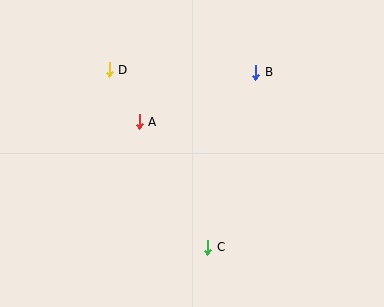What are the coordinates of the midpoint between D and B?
The midpoint between D and B is at (182, 71).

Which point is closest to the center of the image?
Point A at (139, 122) is closest to the center.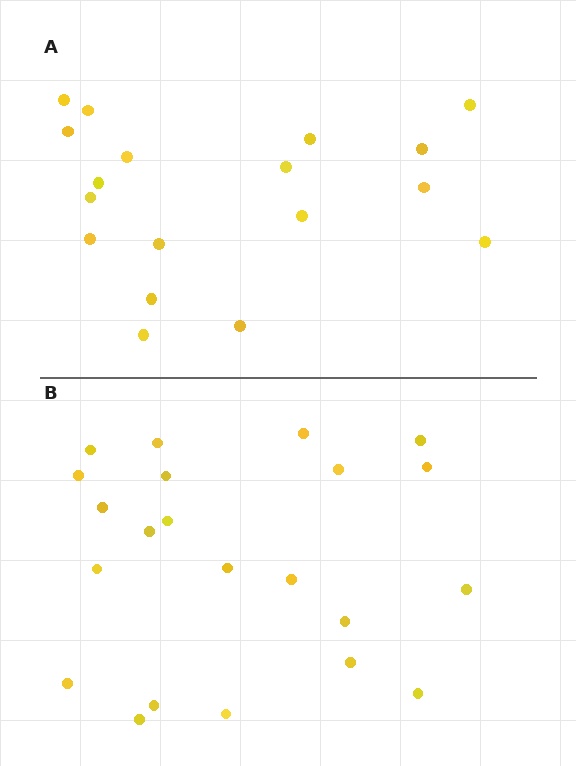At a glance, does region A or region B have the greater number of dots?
Region B (the bottom region) has more dots.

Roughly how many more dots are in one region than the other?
Region B has about 4 more dots than region A.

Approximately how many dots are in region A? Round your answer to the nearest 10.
About 20 dots. (The exact count is 18, which rounds to 20.)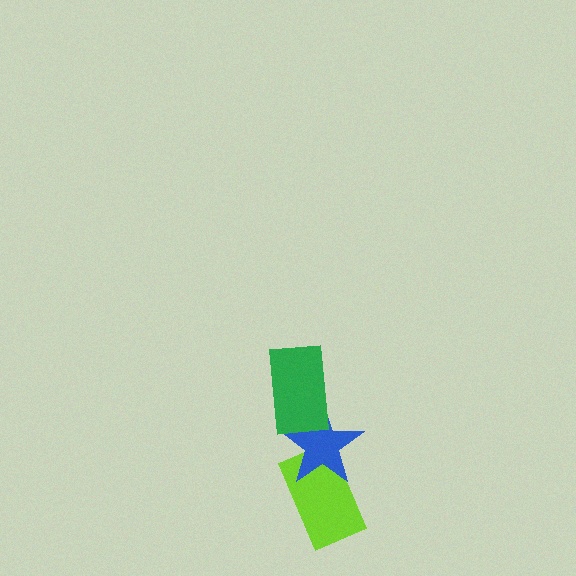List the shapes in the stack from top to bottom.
From top to bottom: the green rectangle, the blue star, the lime rectangle.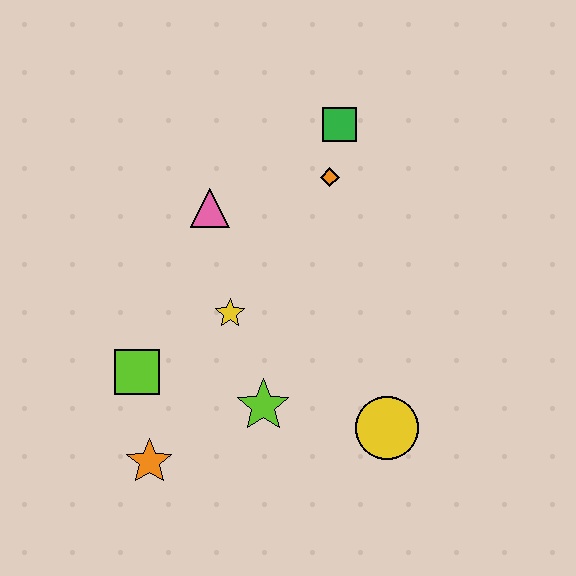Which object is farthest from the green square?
The orange star is farthest from the green square.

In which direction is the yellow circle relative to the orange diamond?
The yellow circle is below the orange diamond.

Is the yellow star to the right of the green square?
No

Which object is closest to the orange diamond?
The green square is closest to the orange diamond.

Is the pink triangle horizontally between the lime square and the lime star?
Yes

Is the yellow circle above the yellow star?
No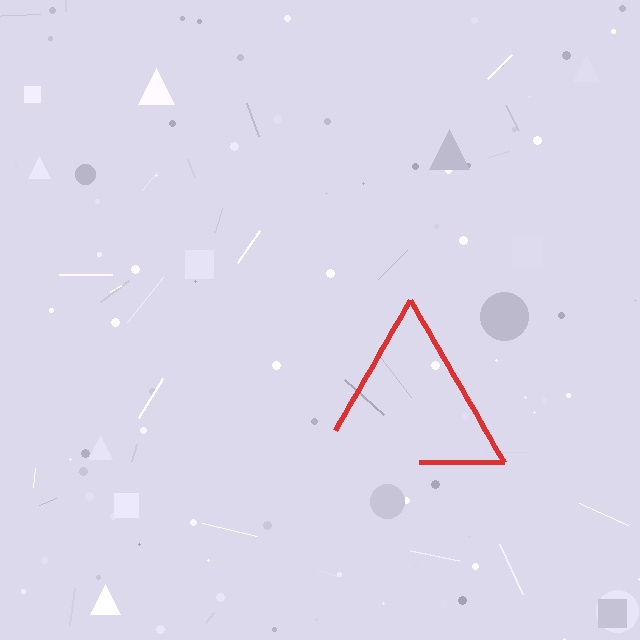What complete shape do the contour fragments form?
The contour fragments form a triangle.